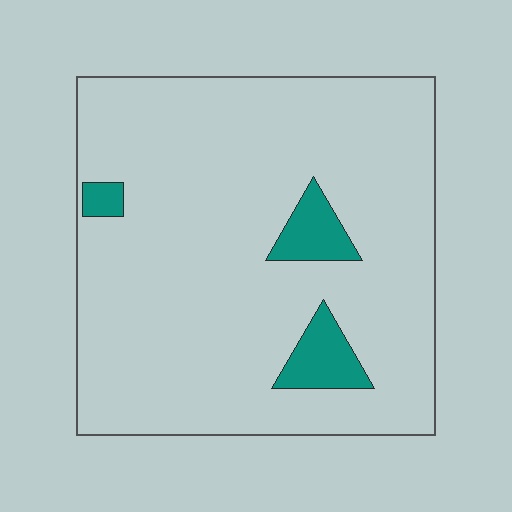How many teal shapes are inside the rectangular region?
3.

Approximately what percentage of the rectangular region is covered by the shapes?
Approximately 10%.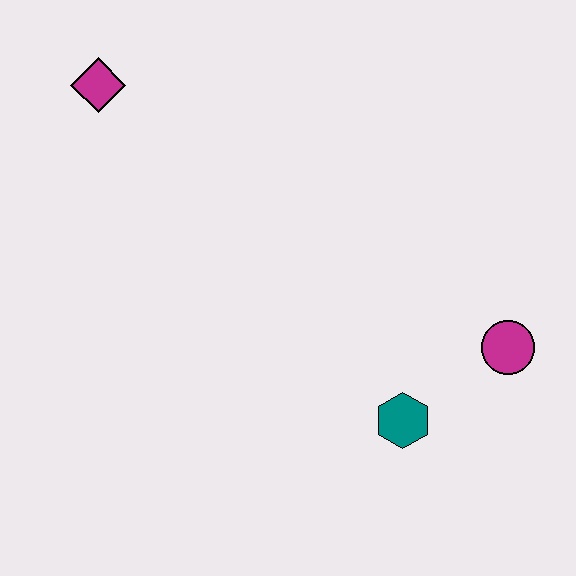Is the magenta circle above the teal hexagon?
Yes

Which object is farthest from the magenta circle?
The magenta diamond is farthest from the magenta circle.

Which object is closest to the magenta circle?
The teal hexagon is closest to the magenta circle.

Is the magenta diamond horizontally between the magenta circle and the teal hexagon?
No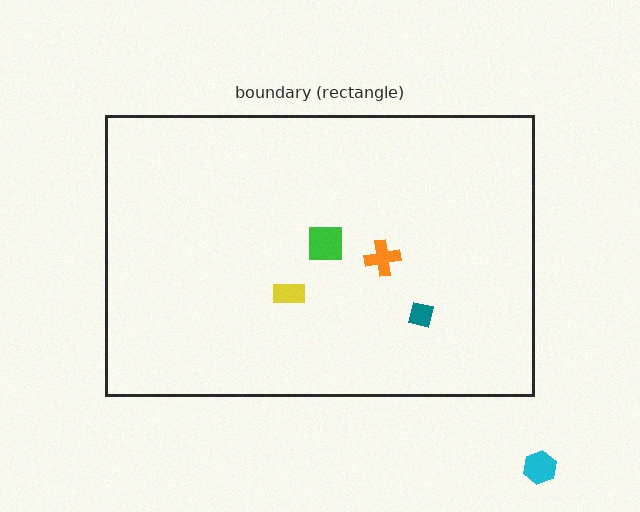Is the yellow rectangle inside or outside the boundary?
Inside.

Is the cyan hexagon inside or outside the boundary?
Outside.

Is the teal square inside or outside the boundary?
Inside.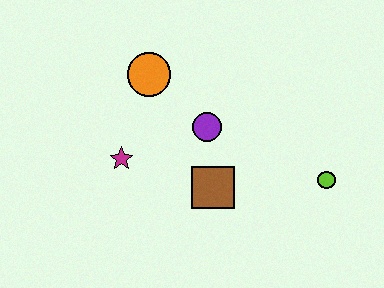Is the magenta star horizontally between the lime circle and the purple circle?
No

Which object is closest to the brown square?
The purple circle is closest to the brown square.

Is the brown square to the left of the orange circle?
No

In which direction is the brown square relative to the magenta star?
The brown square is to the right of the magenta star.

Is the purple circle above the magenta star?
Yes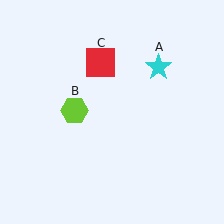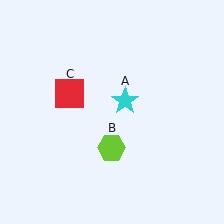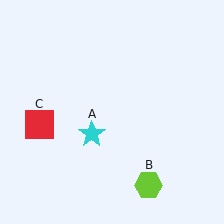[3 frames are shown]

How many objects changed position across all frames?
3 objects changed position: cyan star (object A), lime hexagon (object B), red square (object C).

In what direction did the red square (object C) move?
The red square (object C) moved down and to the left.